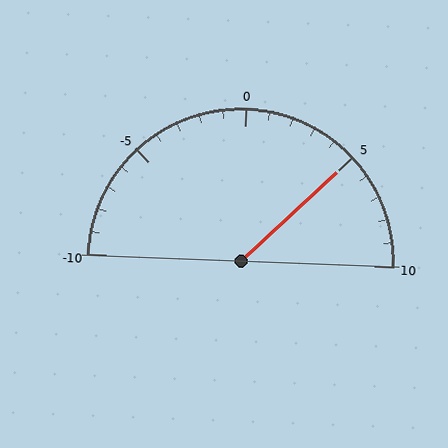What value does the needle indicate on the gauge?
The needle indicates approximately 5.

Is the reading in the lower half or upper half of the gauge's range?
The reading is in the upper half of the range (-10 to 10).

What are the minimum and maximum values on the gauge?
The gauge ranges from -10 to 10.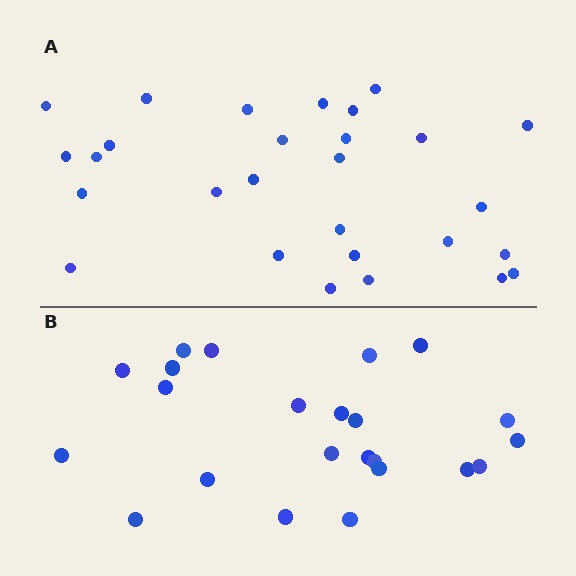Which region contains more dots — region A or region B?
Region A (the top region) has more dots.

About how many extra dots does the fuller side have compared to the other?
Region A has about 5 more dots than region B.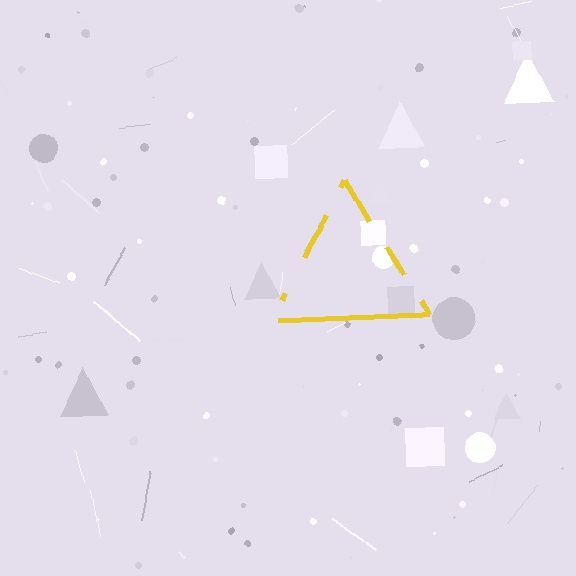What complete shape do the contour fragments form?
The contour fragments form a triangle.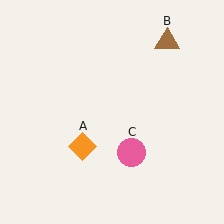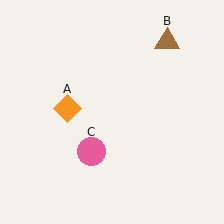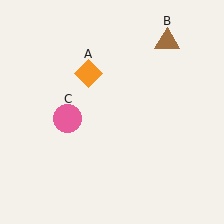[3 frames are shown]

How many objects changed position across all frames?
2 objects changed position: orange diamond (object A), pink circle (object C).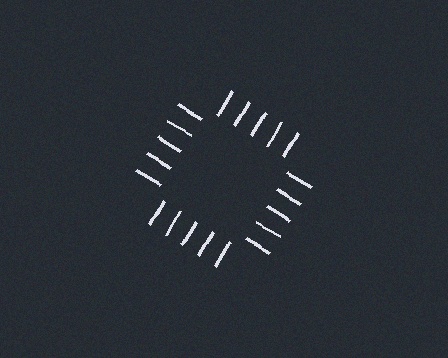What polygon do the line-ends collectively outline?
An illusory square — the line segments terminate on its edges but no continuous stroke is drawn.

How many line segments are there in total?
20 — 5 along each of the 4 edges.